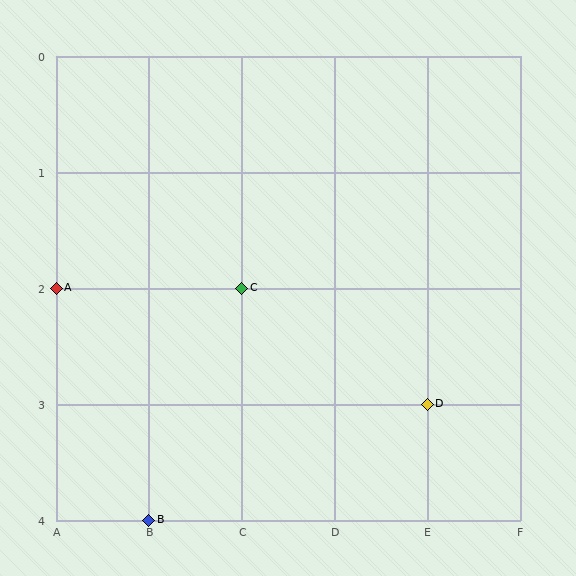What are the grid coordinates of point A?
Point A is at grid coordinates (A, 2).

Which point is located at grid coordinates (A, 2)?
Point A is at (A, 2).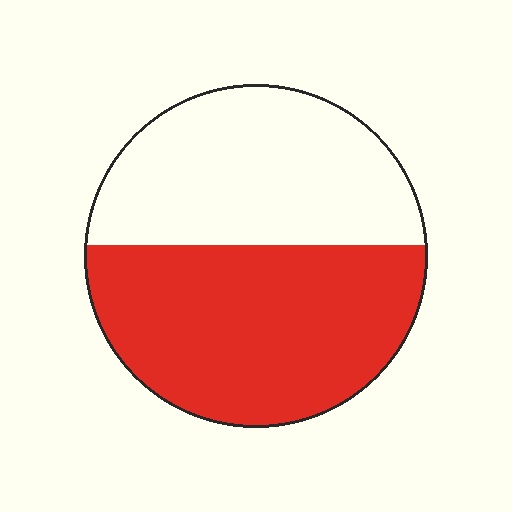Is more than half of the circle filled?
Yes.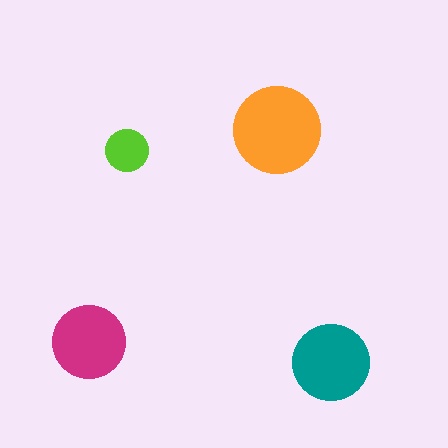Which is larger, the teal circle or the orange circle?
The orange one.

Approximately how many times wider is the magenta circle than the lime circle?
About 1.5 times wider.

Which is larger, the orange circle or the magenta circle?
The orange one.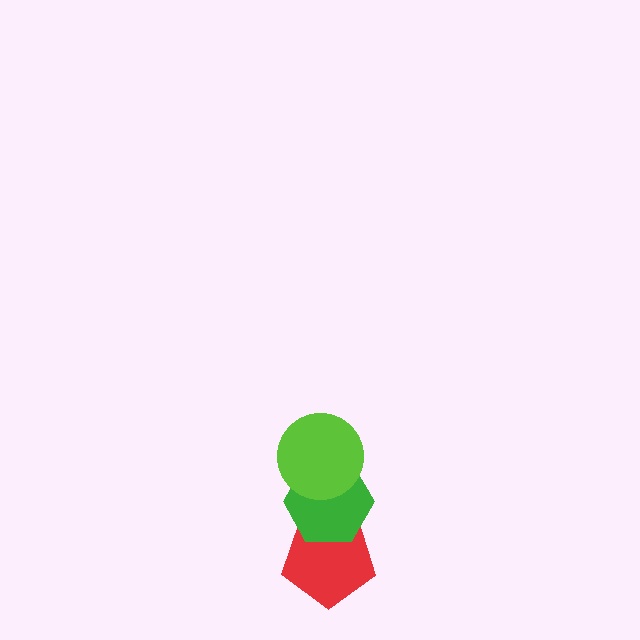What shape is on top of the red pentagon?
The green hexagon is on top of the red pentagon.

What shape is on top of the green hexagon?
The lime circle is on top of the green hexagon.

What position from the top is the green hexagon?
The green hexagon is 2nd from the top.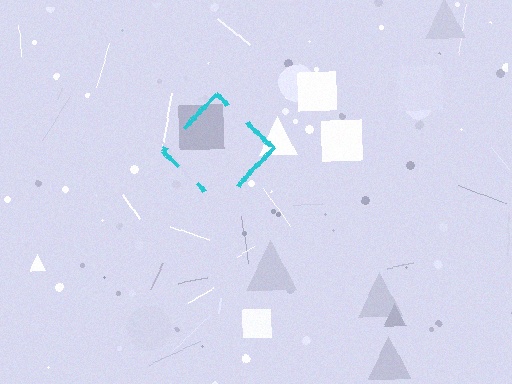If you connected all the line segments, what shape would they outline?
They would outline a diamond.